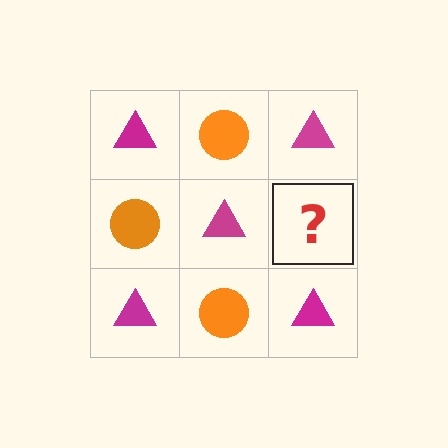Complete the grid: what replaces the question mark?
The question mark should be replaced with an orange circle.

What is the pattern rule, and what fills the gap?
The rule is that it alternates magenta triangle and orange circle in a checkerboard pattern. The gap should be filled with an orange circle.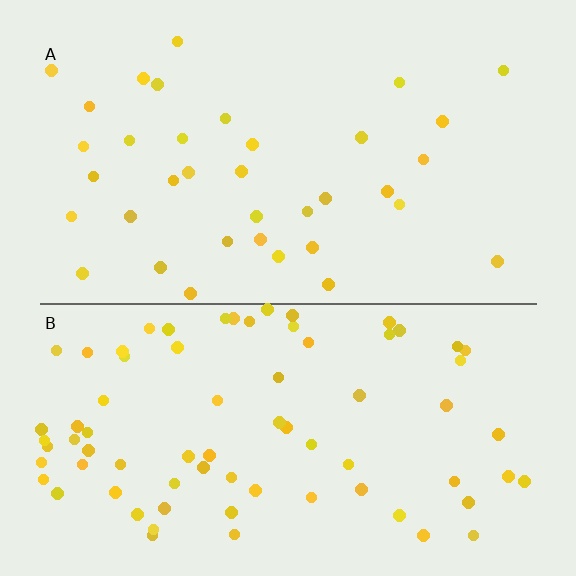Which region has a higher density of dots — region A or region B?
B (the bottom).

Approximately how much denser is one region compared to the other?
Approximately 2.1× — region B over region A.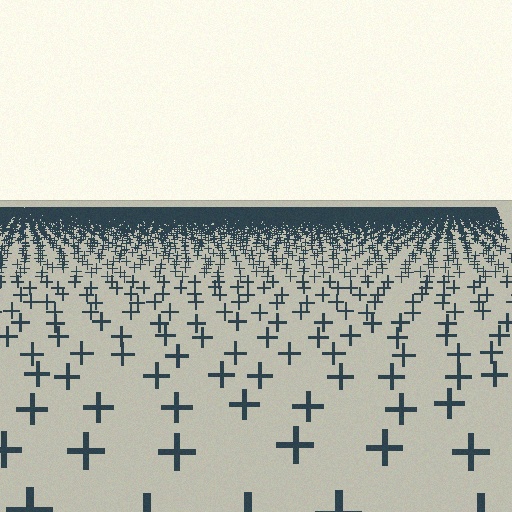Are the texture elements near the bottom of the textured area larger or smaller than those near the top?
Larger. Near the bottom, elements are closer to the viewer and appear at a bigger on-screen size.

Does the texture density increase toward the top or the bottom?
Density increases toward the top.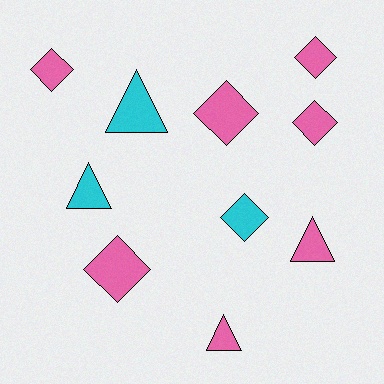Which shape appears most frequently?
Diamond, with 6 objects.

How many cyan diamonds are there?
There is 1 cyan diamond.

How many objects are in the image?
There are 10 objects.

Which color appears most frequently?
Pink, with 7 objects.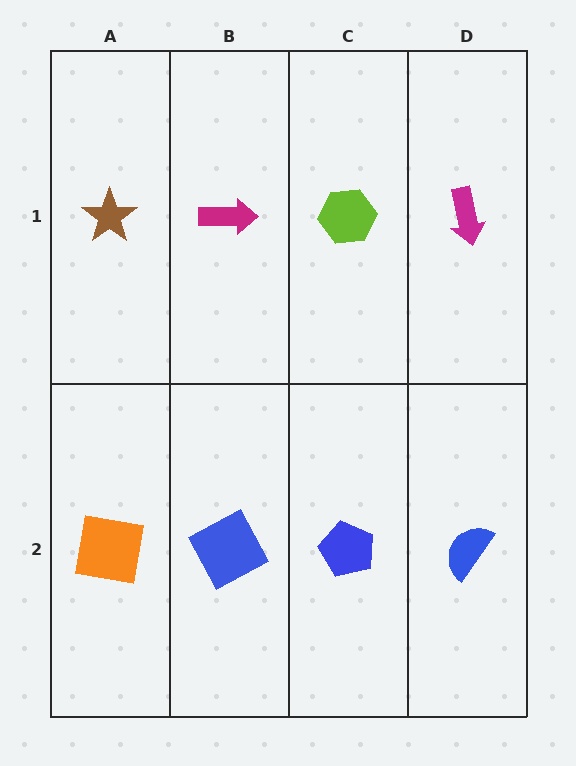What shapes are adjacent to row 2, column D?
A magenta arrow (row 1, column D), a blue pentagon (row 2, column C).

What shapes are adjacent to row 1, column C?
A blue pentagon (row 2, column C), a magenta arrow (row 1, column B), a magenta arrow (row 1, column D).